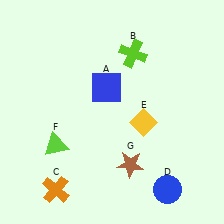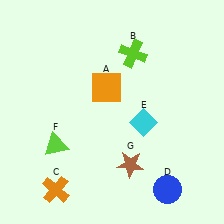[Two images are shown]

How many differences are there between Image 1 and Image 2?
There are 2 differences between the two images.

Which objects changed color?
A changed from blue to orange. E changed from yellow to cyan.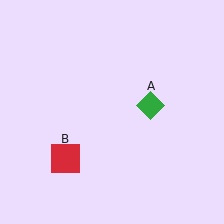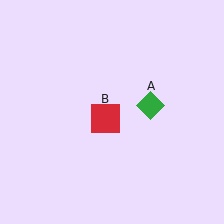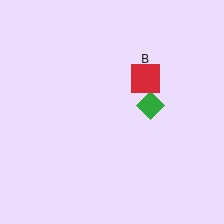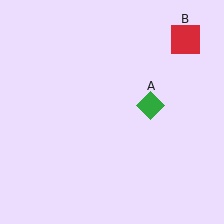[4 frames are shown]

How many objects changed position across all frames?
1 object changed position: red square (object B).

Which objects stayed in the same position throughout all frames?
Green diamond (object A) remained stationary.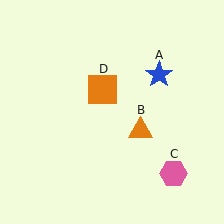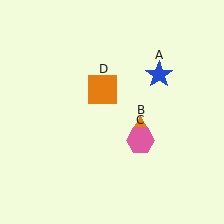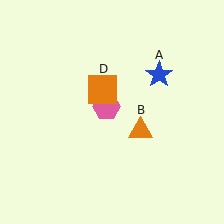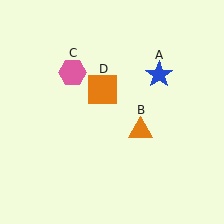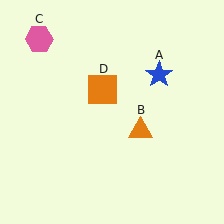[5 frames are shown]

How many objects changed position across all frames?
1 object changed position: pink hexagon (object C).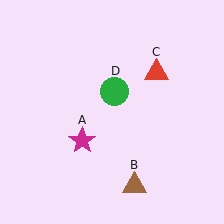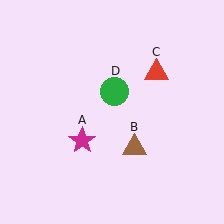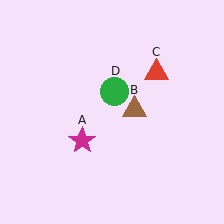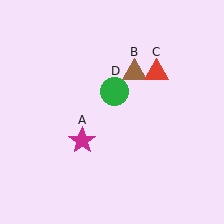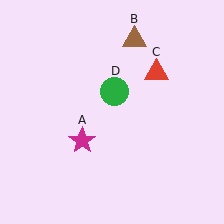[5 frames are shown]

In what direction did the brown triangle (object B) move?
The brown triangle (object B) moved up.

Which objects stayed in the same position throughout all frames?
Magenta star (object A) and red triangle (object C) and green circle (object D) remained stationary.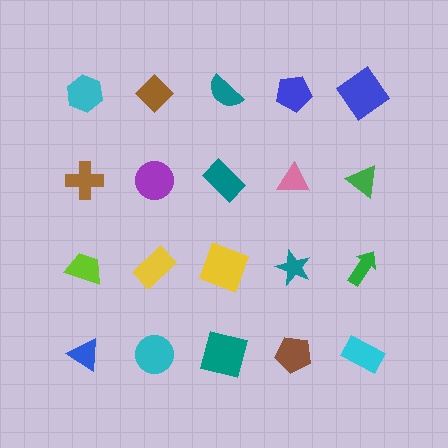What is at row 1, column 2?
A brown diamond.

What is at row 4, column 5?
A cyan rectangle.